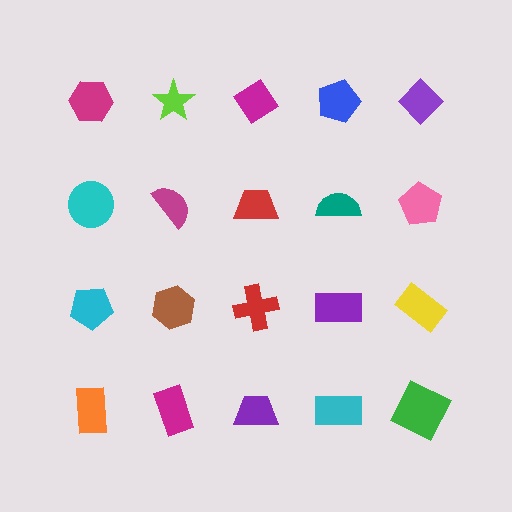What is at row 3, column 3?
A red cross.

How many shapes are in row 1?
5 shapes.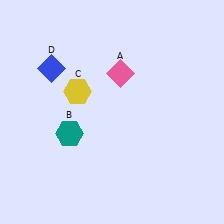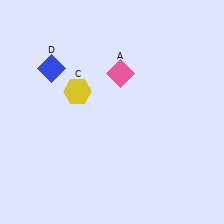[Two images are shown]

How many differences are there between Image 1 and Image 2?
There is 1 difference between the two images.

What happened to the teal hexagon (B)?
The teal hexagon (B) was removed in Image 2. It was in the bottom-left area of Image 1.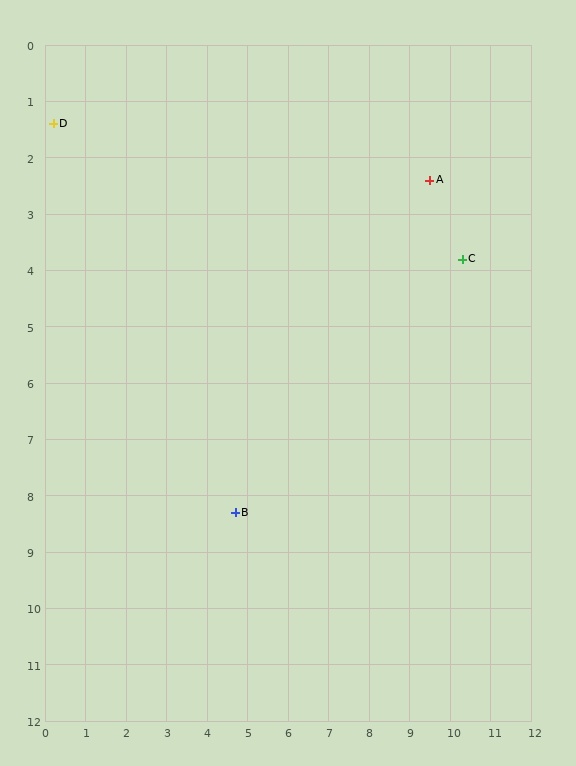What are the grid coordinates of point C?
Point C is at approximately (10.3, 3.8).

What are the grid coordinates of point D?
Point D is at approximately (0.2, 1.4).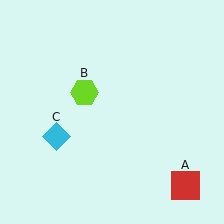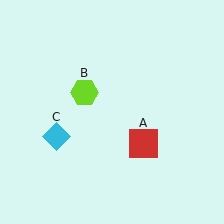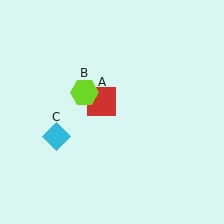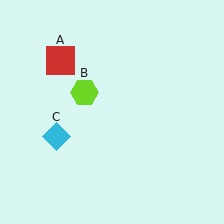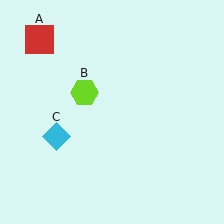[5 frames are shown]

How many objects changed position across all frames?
1 object changed position: red square (object A).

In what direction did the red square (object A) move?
The red square (object A) moved up and to the left.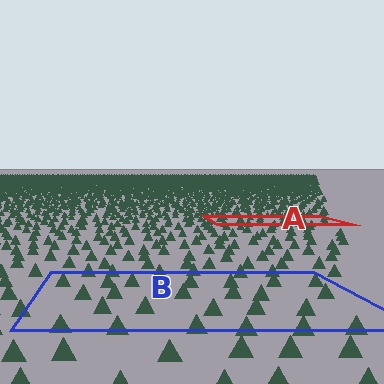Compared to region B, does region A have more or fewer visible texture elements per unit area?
Region A has more texture elements per unit area — they are packed more densely because it is farther away.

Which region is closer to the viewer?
Region B is closer. The texture elements there are larger and more spread out.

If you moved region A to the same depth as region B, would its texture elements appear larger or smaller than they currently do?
They would appear larger. At a closer depth, the same texture elements are projected at a bigger on-screen size.